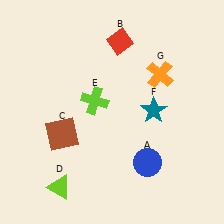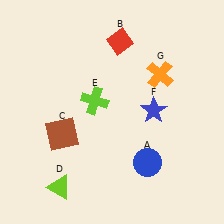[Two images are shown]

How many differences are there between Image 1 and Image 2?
There is 1 difference between the two images.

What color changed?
The star (F) changed from teal in Image 1 to blue in Image 2.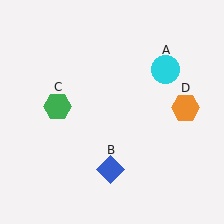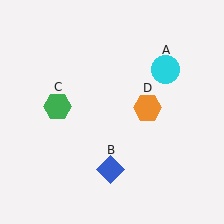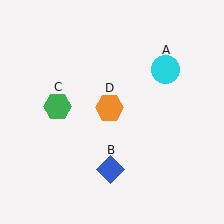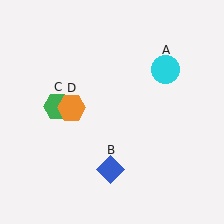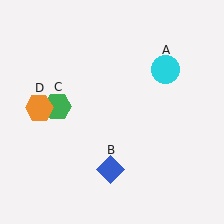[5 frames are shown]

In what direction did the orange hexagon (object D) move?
The orange hexagon (object D) moved left.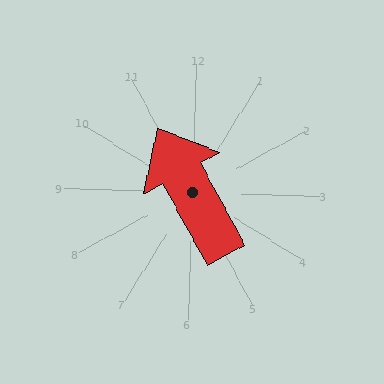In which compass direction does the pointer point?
Northwest.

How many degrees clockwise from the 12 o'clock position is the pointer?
Approximately 330 degrees.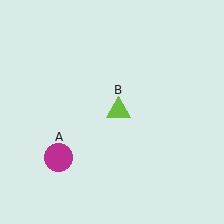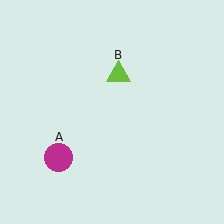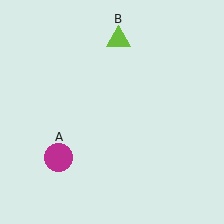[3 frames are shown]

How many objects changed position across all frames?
1 object changed position: lime triangle (object B).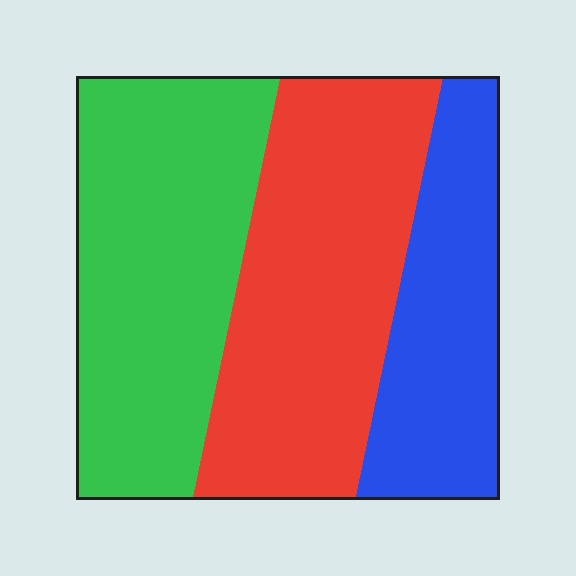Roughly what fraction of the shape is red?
Red takes up about three eighths (3/8) of the shape.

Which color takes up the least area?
Blue, at roughly 25%.